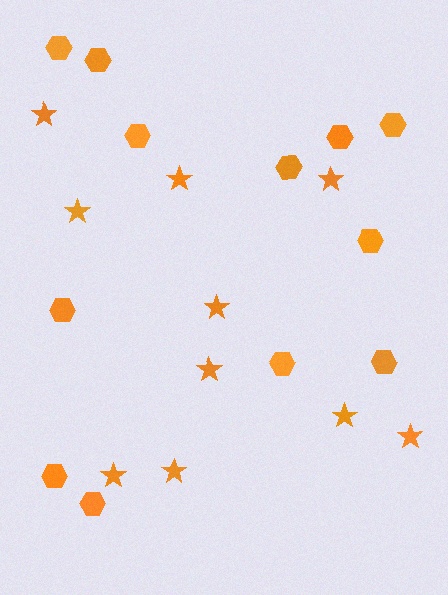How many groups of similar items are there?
There are 2 groups: one group of hexagons (12) and one group of stars (10).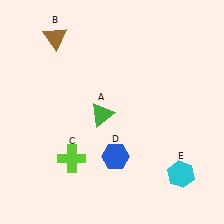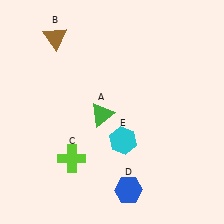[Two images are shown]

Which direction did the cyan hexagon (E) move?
The cyan hexagon (E) moved left.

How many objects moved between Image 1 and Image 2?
2 objects moved between the two images.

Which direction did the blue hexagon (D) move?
The blue hexagon (D) moved down.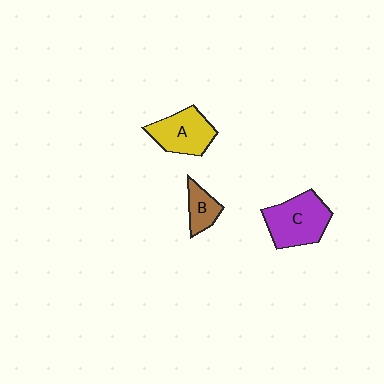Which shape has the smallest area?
Shape B (brown).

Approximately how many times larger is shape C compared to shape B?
Approximately 2.2 times.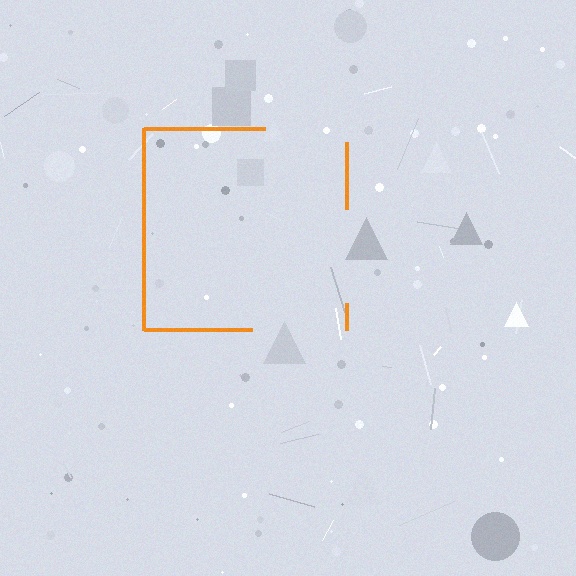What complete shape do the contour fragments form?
The contour fragments form a square.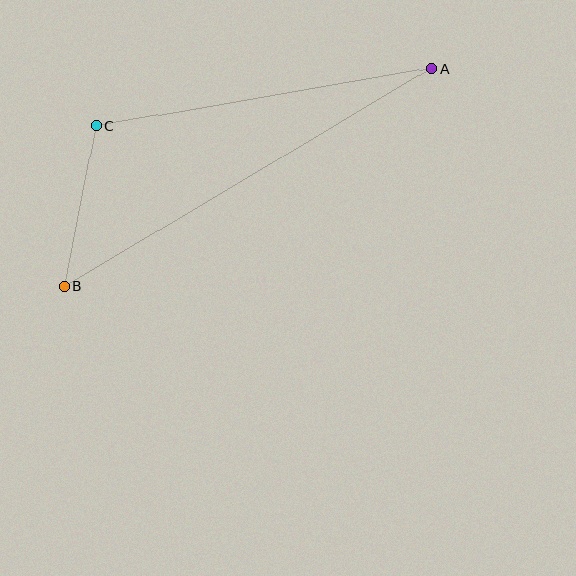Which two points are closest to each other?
Points B and C are closest to each other.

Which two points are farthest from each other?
Points A and B are farthest from each other.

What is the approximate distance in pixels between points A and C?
The distance between A and C is approximately 341 pixels.